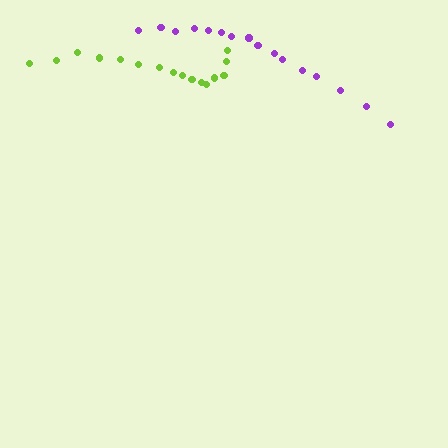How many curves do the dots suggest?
There are 2 distinct paths.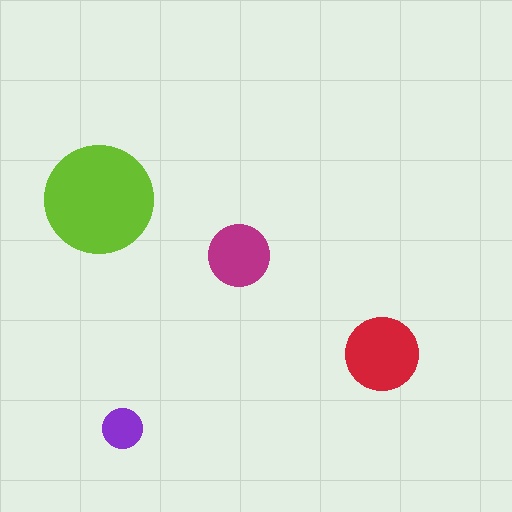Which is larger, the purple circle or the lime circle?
The lime one.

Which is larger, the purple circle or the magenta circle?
The magenta one.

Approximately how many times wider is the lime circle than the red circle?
About 1.5 times wider.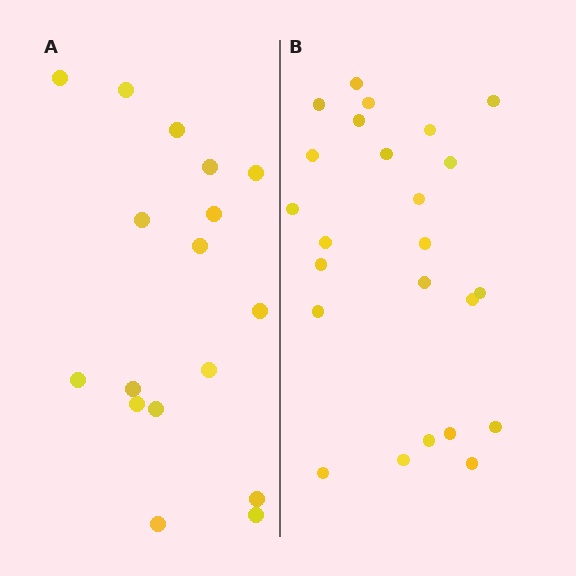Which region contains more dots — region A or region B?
Region B (the right region) has more dots.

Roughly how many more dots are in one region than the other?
Region B has roughly 8 or so more dots than region A.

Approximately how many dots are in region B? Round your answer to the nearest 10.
About 20 dots. (The exact count is 24, which rounds to 20.)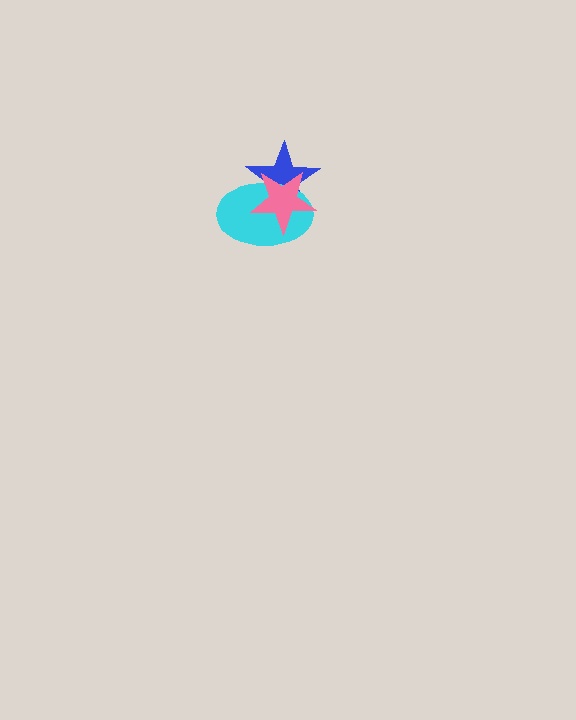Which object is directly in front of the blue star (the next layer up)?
The cyan ellipse is directly in front of the blue star.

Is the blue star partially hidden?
Yes, it is partially covered by another shape.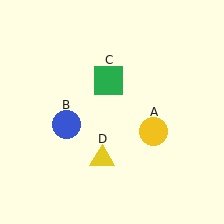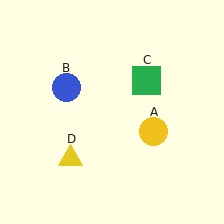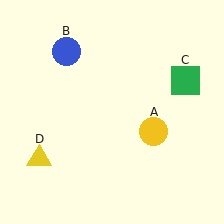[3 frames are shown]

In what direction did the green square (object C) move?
The green square (object C) moved right.